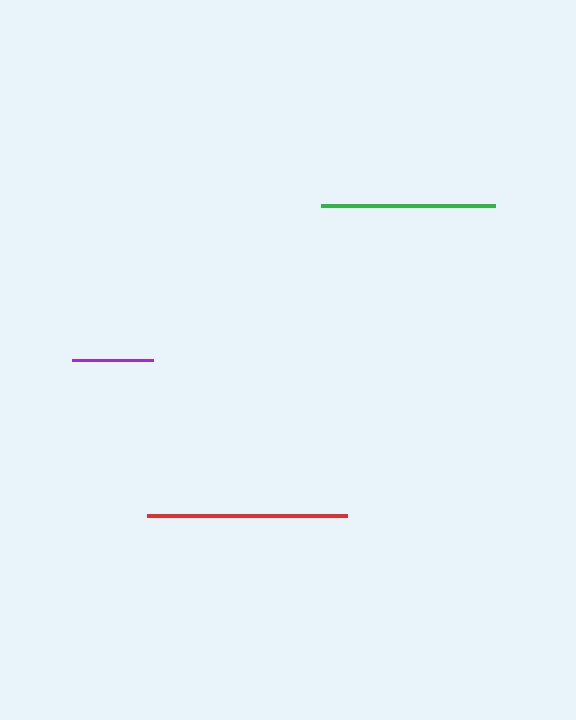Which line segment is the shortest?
The purple line is the shortest at approximately 81 pixels.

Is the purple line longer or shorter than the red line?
The red line is longer than the purple line.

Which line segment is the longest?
The red line is the longest at approximately 200 pixels.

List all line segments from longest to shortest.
From longest to shortest: red, green, purple.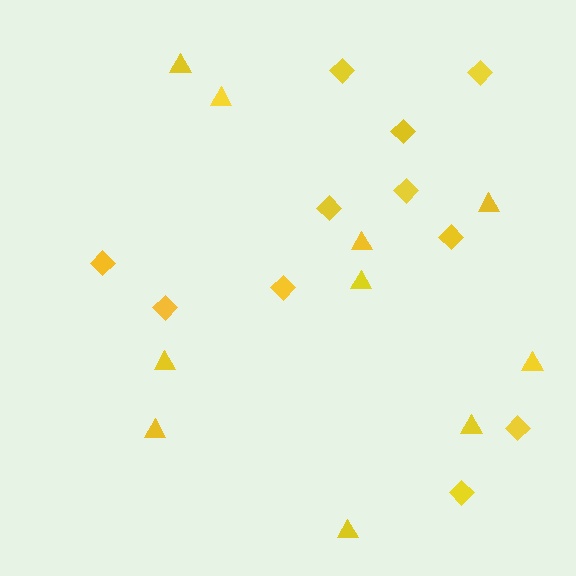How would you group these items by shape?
There are 2 groups: one group of diamonds (11) and one group of triangles (10).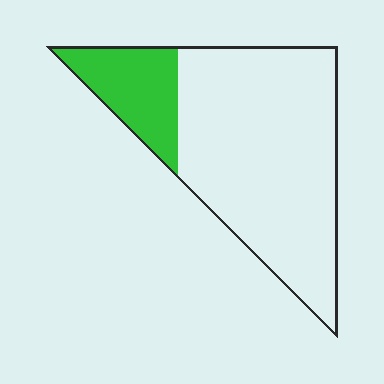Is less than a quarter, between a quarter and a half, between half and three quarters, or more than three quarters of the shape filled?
Less than a quarter.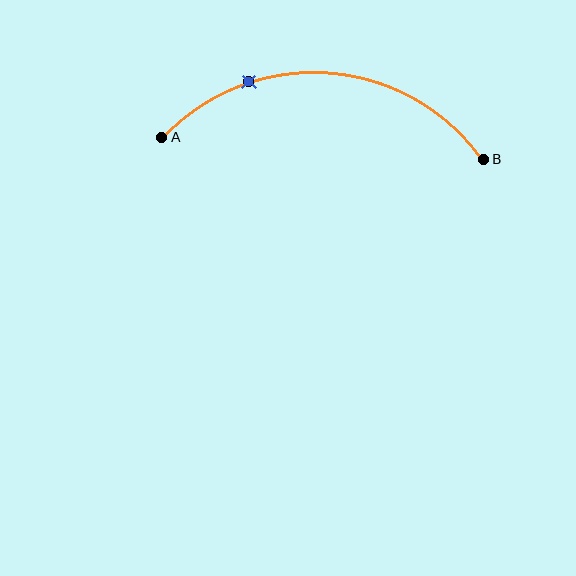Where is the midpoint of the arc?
The arc midpoint is the point on the curve farthest from the straight line joining A and B. It sits above that line.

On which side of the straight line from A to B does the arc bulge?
The arc bulges above the straight line connecting A and B.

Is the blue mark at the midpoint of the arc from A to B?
No. The blue mark lies on the arc but is closer to endpoint A. The arc midpoint would be at the point on the curve equidistant along the arc from both A and B.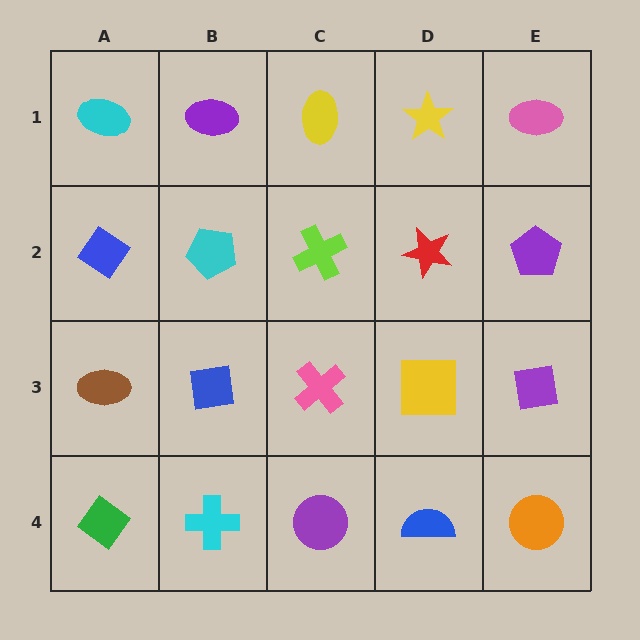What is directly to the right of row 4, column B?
A purple circle.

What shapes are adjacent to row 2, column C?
A yellow ellipse (row 1, column C), a pink cross (row 3, column C), a cyan pentagon (row 2, column B), a red star (row 2, column D).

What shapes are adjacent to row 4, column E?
A purple square (row 3, column E), a blue semicircle (row 4, column D).